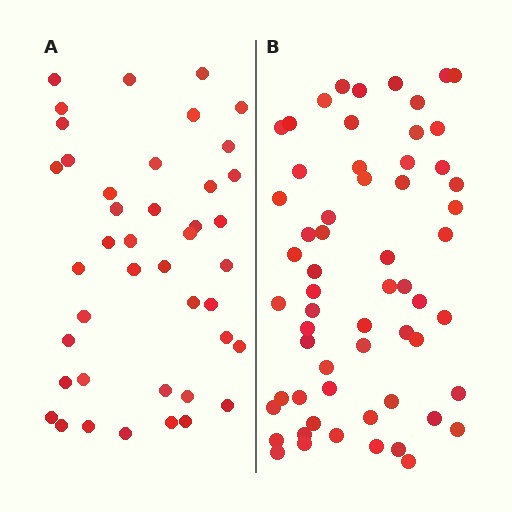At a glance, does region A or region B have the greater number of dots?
Region B (the right region) has more dots.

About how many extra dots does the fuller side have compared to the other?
Region B has approximately 20 more dots than region A.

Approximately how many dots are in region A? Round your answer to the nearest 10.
About 40 dots. (The exact count is 42, which rounds to 40.)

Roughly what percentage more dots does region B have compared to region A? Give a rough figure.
About 45% more.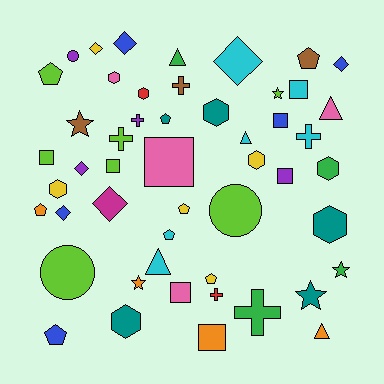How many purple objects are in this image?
There are 4 purple objects.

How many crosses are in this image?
There are 6 crosses.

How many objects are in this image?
There are 50 objects.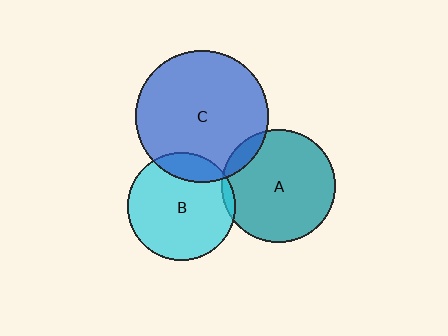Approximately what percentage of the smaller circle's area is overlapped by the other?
Approximately 15%.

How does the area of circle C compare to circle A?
Approximately 1.4 times.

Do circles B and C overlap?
Yes.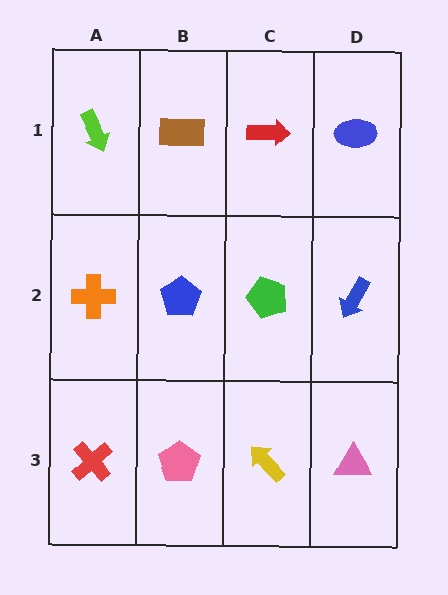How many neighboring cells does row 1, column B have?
3.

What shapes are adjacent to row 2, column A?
A lime arrow (row 1, column A), a red cross (row 3, column A), a blue pentagon (row 2, column B).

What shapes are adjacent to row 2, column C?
A red arrow (row 1, column C), a yellow arrow (row 3, column C), a blue pentagon (row 2, column B), a blue arrow (row 2, column D).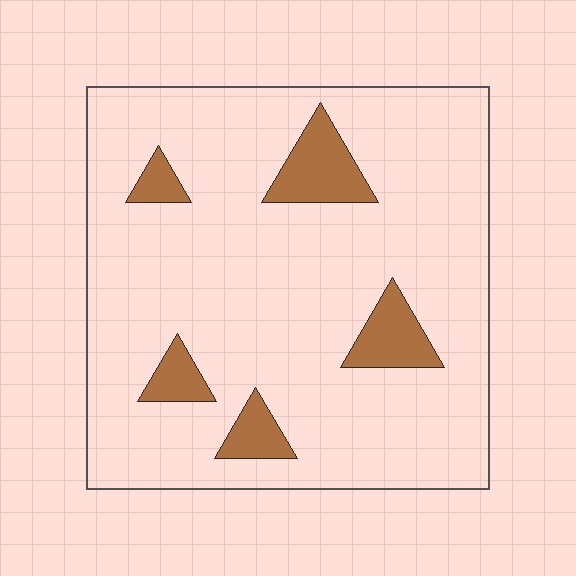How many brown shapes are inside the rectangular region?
5.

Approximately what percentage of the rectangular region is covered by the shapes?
Approximately 10%.